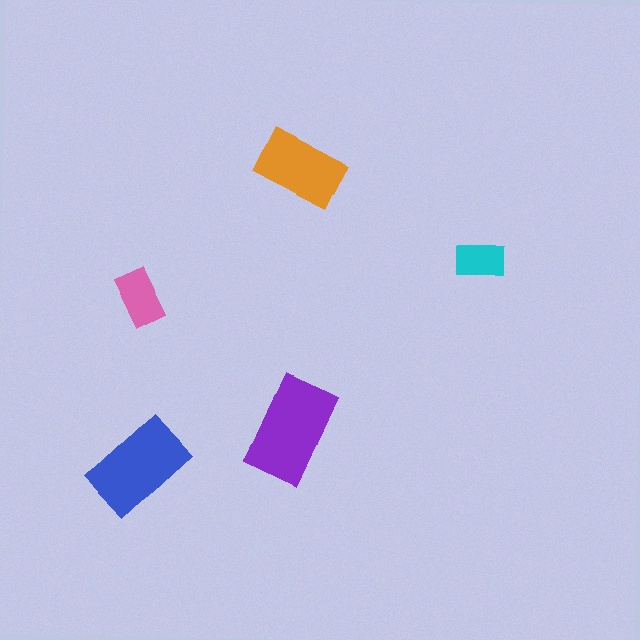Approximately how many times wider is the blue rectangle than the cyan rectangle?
About 2 times wider.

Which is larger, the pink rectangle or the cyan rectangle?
The pink one.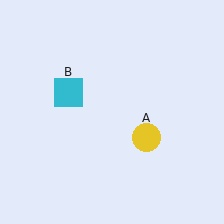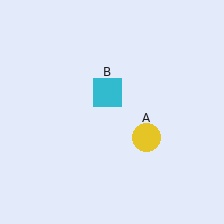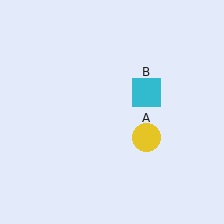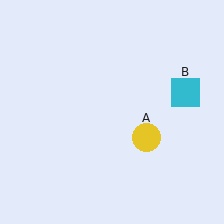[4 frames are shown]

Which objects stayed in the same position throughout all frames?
Yellow circle (object A) remained stationary.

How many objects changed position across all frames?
1 object changed position: cyan square (object B).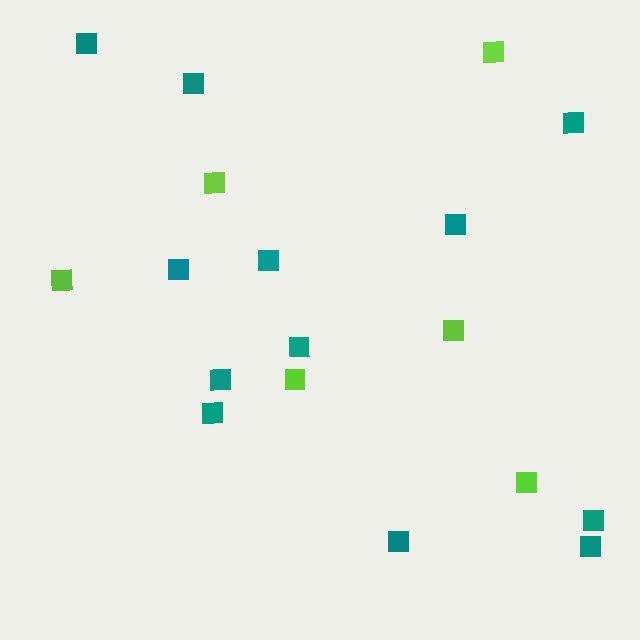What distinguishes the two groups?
There are 2 groups: one group of lime squares (6) and one group of teal squares (12).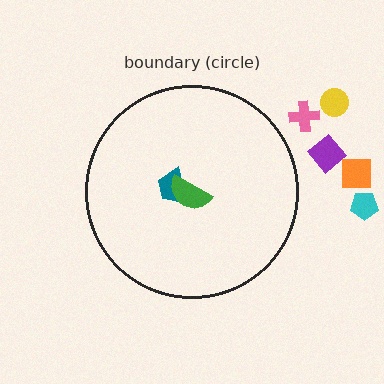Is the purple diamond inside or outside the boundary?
Outside.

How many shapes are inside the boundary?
2 inside, 5 outside.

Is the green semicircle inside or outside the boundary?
Inside.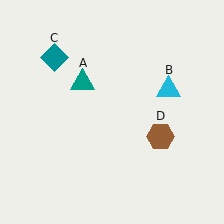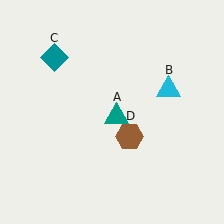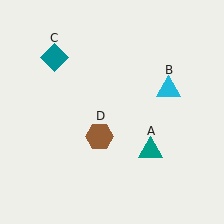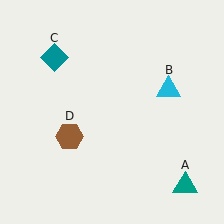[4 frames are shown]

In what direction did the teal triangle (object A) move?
The teal triangle (object A) moved down and to the right.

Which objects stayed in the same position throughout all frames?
Cyan triangle (object B) and teal diamond (object C) remained stationary.